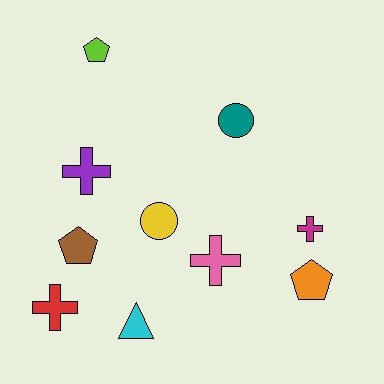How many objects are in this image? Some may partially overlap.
There are 10 objects.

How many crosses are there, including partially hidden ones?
There are 4 crosses.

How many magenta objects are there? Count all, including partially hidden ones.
There is 1 magenta object.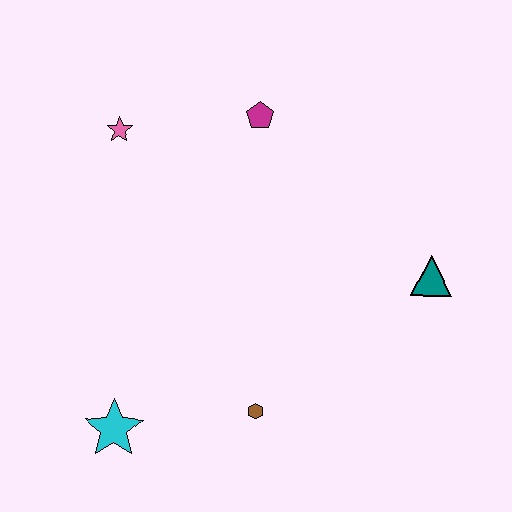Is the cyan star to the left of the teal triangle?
Yes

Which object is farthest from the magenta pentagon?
The cyan star is farthest from the magenta pentagon.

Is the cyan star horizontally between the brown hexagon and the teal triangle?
No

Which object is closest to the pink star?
The magenta pentagon is closest to the pink star.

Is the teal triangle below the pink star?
Yes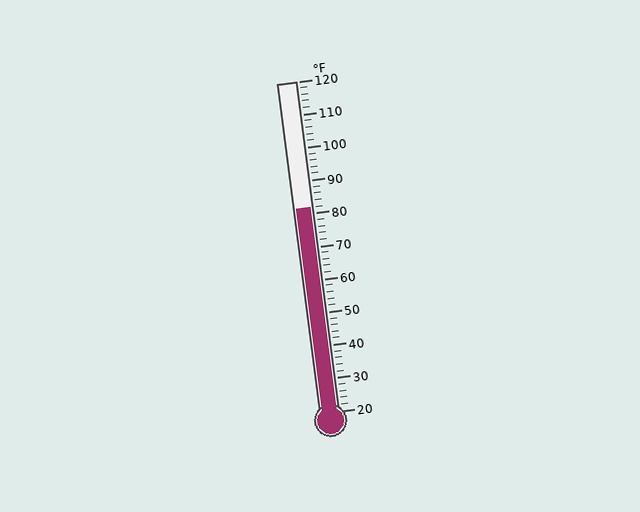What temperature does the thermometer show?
The thermometer shows approximately 82°F.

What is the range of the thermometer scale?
The thermometer scale ranges from 20°F to 120°F.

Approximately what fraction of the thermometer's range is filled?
The thermometer is filled to approximately 60% of its range.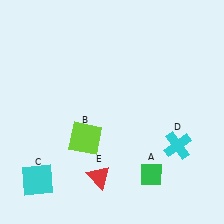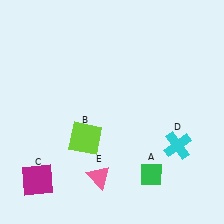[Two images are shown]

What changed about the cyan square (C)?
In Image 1, C is cyan. In Image 2, it changed to magenta.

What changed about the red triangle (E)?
In Image 1, E is red. In Image 2, it changed to pink.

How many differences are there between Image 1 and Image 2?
There are 2 differences between the two images.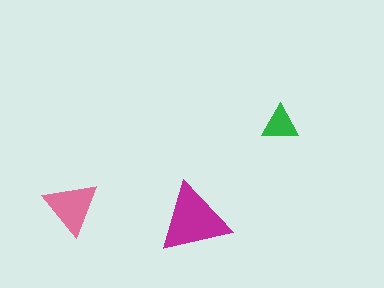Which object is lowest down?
The magenta triangle is bottommost.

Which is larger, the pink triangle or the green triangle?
The pink one.